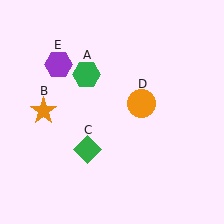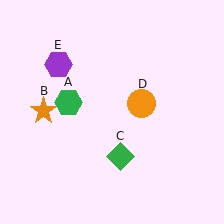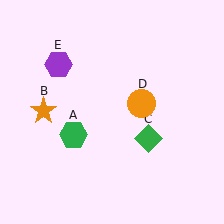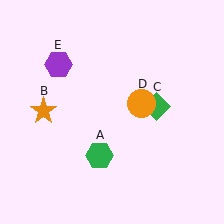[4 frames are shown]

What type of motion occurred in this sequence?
The green hexagon (object A), green diamond (object C) rotated counterclockwise around the center of the scene.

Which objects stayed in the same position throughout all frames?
Orange star (object B) and orange circle (object D) and purple hexagon (object E) remained stationary.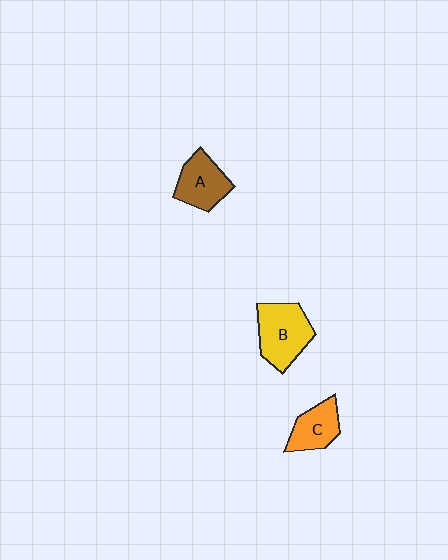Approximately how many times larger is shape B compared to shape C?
Approximately 1.5 times.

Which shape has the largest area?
Shape B (yellow).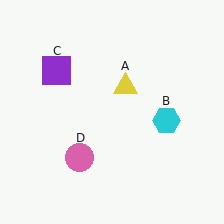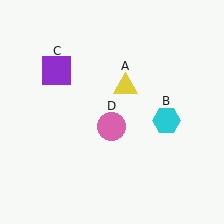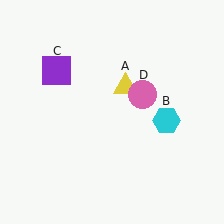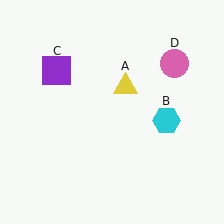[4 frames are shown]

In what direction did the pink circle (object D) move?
The pink circle (object D) moved up and to the right.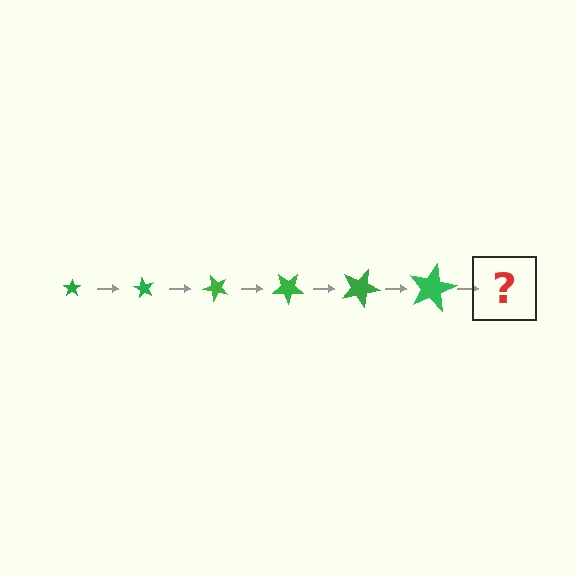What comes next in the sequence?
The next element should be a star, larger than the previous one and rotated 360 degrees from the start.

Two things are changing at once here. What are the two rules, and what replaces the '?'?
The two rules are that the star grows larger each step and it rotates 60 degrees each step. The '?' should be a star, larger than the previous one and rotated 360 degrees from the start.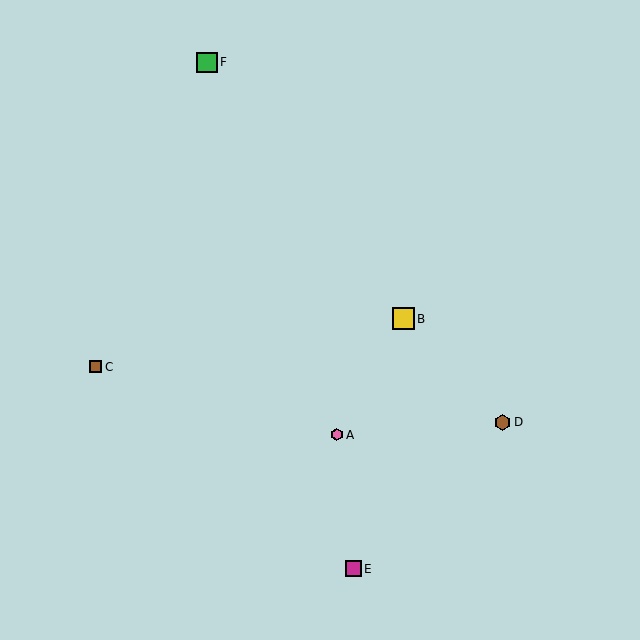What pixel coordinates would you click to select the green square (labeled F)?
Click at (207, 62) to select the green square F.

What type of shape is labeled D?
Shape D is a brown hexagon.